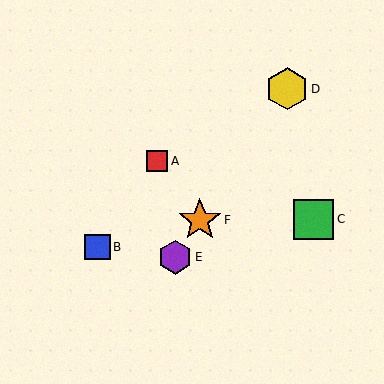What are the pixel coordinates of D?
Object D is at (287, 89).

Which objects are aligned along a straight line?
Objects D, E, F are aligned along a straight line.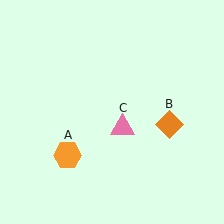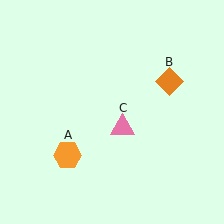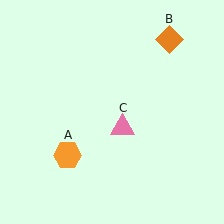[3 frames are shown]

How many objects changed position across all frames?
1 object changed position: orange diamond (object B).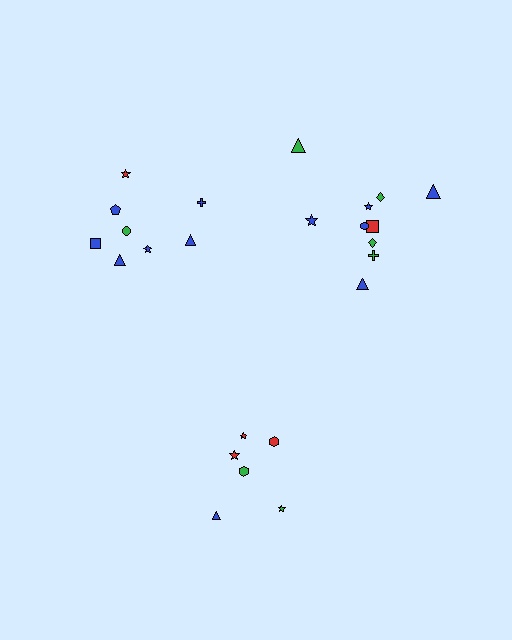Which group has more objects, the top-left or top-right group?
The top-right group.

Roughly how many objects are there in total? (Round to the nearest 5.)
Roughly 25 objects in total.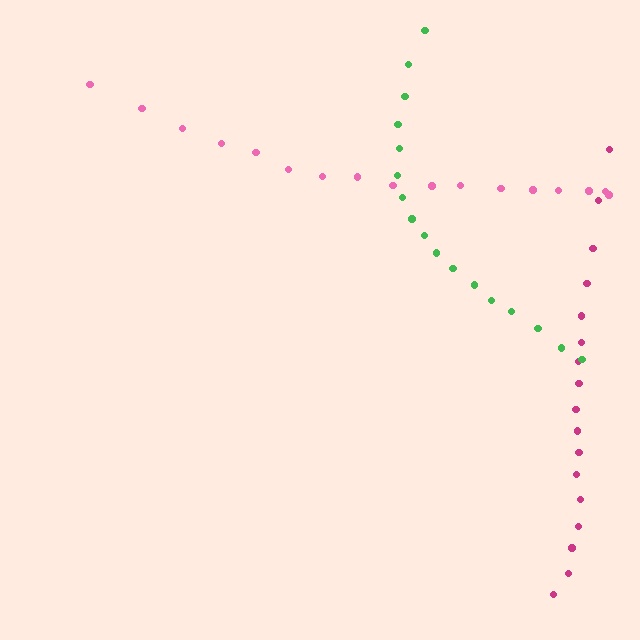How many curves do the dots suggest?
There are 3 distinct paths.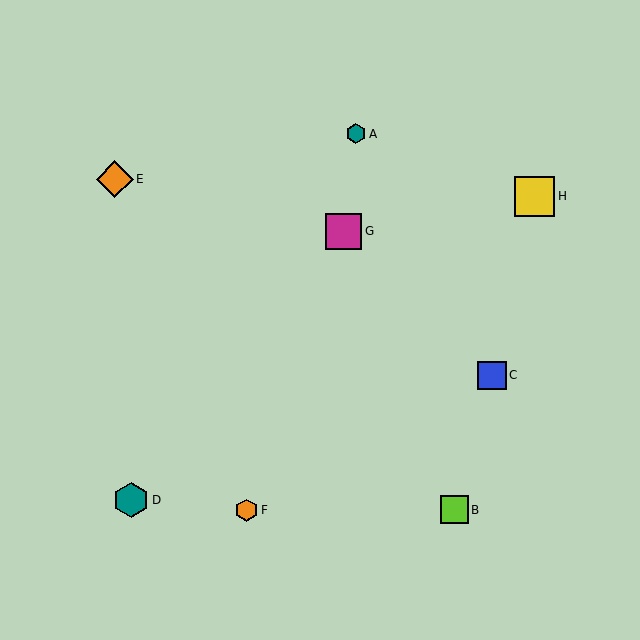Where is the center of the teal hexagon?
The center of the teal hexagon is at (356, 134).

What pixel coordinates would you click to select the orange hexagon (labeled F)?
Click at (247, 510) to select the orange hexagon F.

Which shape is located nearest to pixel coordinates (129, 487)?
The teal hexagon (labeled D) at (131, 500) is nearest to that location.